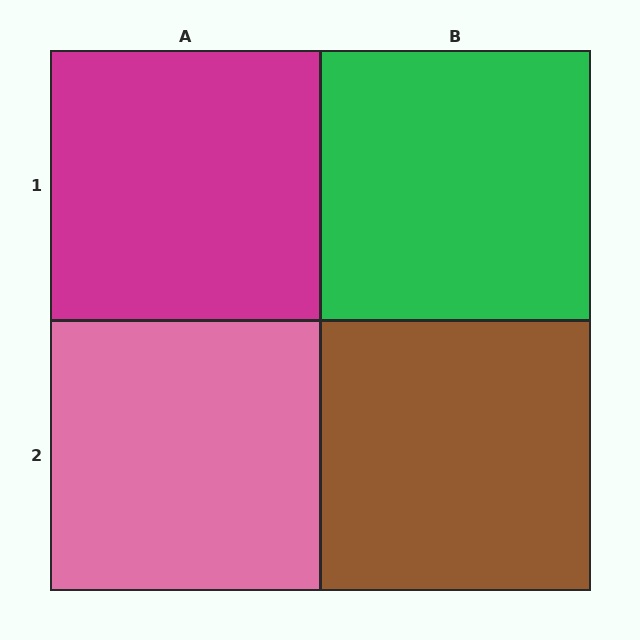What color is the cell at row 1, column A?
Magenta.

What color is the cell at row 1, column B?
Green.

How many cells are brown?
1 cell is brown.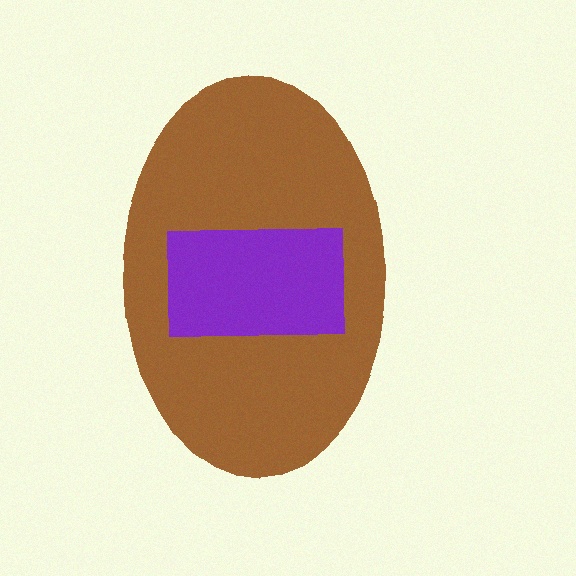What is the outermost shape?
The brown ellipse.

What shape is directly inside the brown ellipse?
The purple rectangle.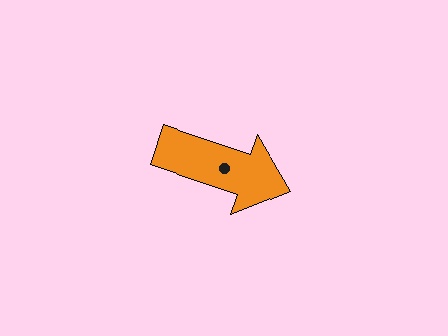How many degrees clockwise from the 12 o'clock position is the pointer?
Approximately 109 degrees.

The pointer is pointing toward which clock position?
Roughly 4 o'clock.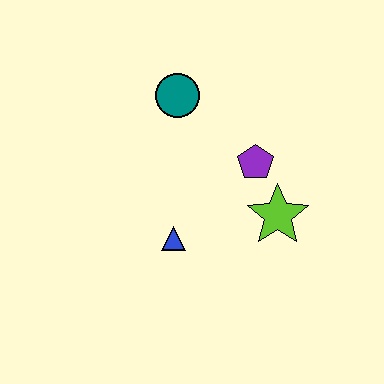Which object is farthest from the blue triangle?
The teal circle is farthest from the blue triangle.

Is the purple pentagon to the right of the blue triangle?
Yes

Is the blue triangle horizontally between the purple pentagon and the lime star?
No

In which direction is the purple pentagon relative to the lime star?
The purple pentagon is above the lime star.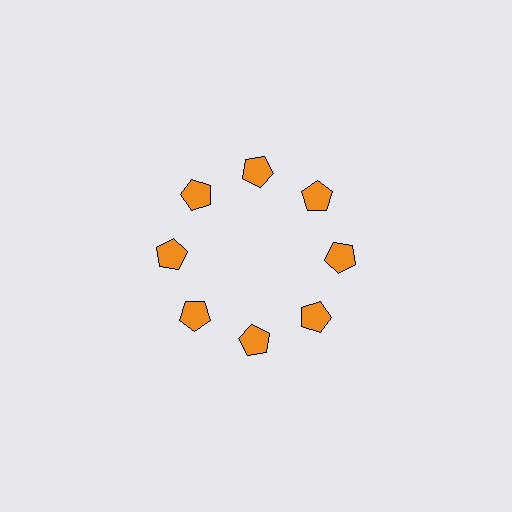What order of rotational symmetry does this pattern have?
This pattern has 8-fold rotational symmetry.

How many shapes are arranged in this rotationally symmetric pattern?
There are 8 shapes, arranged in 8 groups of 1.